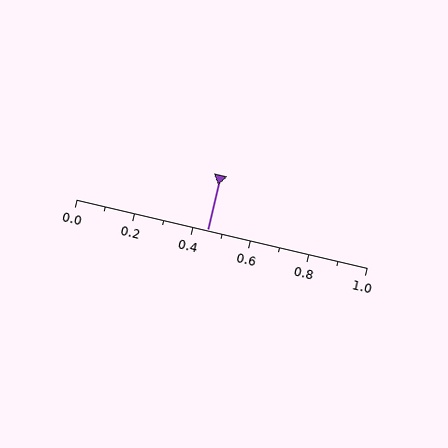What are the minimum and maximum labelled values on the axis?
The axis runs from 0.0 to 1.0.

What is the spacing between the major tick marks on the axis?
The major ticks are spaced 0.2 apart.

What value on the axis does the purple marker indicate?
The marker indicates approximately 0.45.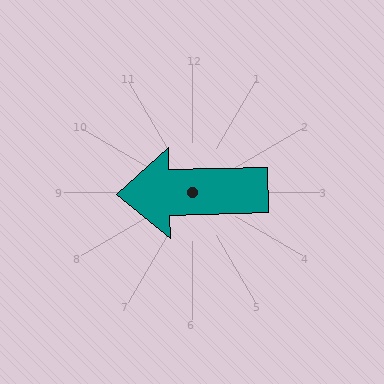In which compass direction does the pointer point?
West.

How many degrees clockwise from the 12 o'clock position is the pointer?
Approximately 268 degrees.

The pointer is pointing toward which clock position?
Roughly 9 o'clock.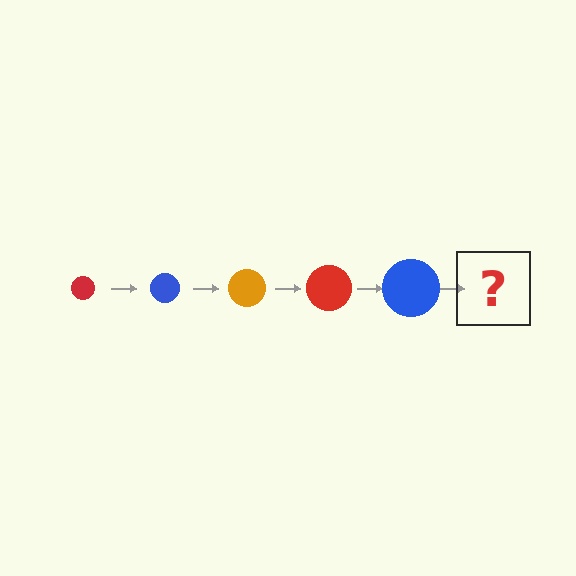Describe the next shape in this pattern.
It should be an orange circle, larger than the previous one.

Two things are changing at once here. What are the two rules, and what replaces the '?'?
The two rules are that the circle grows larger each step and the color cycles through red, blue, and orange. The '?' should be an orange circle, larger than the previous one.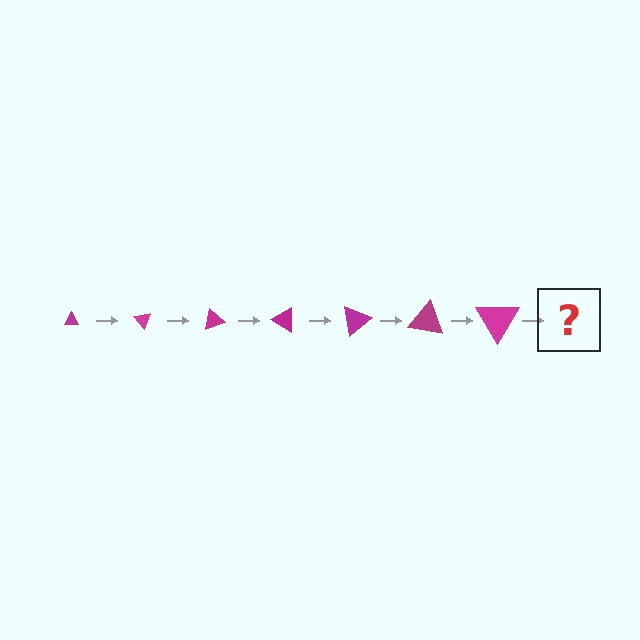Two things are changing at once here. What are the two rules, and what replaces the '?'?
The two rules are that the triangle grows larger each step and it rotates 50 degrees each step. The '?' should be a triangle, larger than the previous one and rotated 350 degrees from the start.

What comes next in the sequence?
The next element should be a triangle, larger than the previous one and rotated 350 degrees from the start.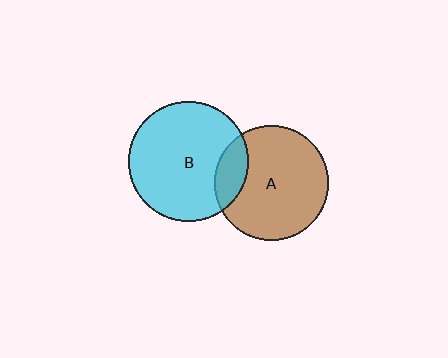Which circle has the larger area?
Circle B (cyan).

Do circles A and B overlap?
Yes.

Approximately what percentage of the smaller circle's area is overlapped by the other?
Approximately 15%.